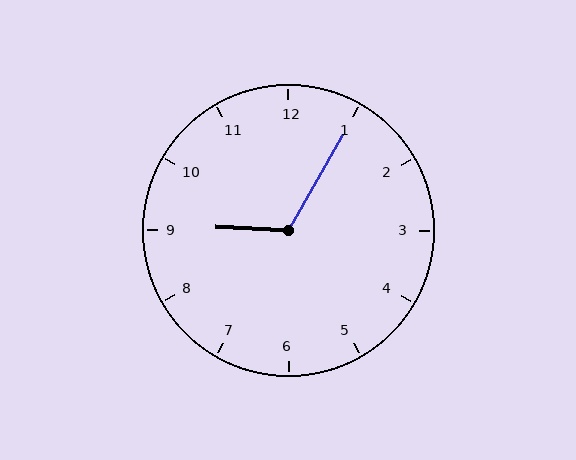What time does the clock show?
9:05.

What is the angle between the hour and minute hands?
Approximately 118 degrees.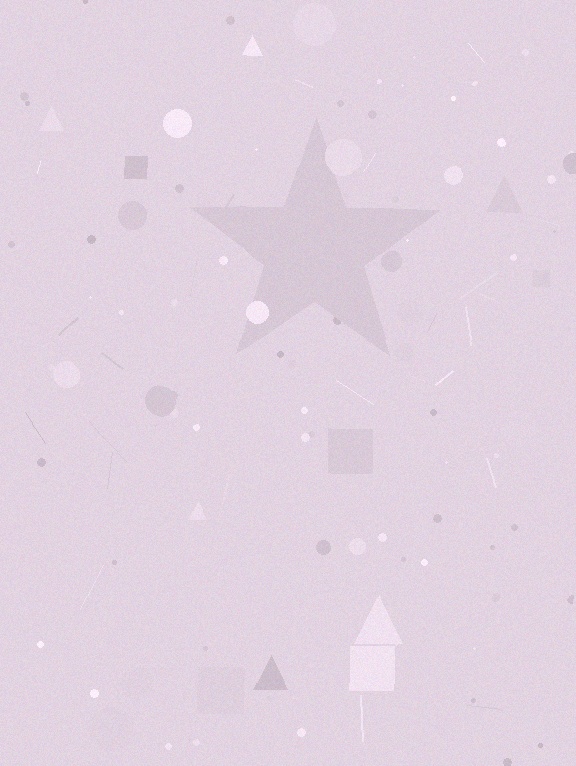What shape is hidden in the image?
A star is hidden in the image.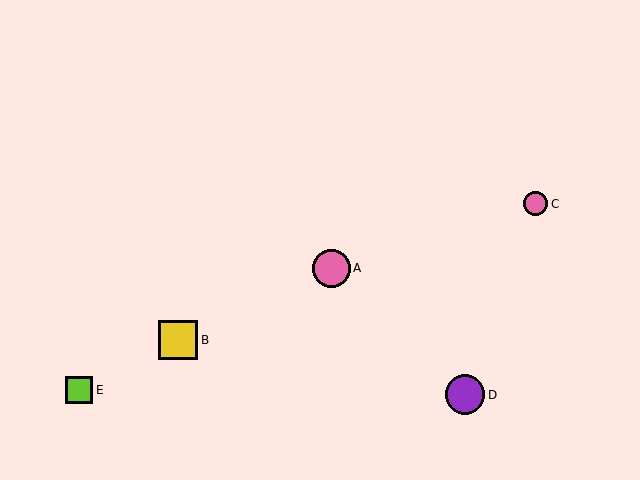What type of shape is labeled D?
Shape D is a purple circle.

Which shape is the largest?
The purple circle (labeled D) is the largest.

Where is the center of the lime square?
The center of the lime square is at (79, 390).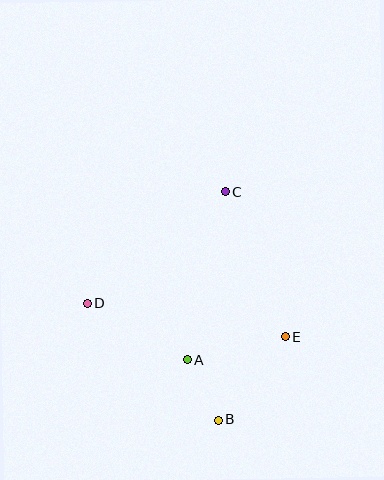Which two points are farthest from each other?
Points B and C are farthest from each other.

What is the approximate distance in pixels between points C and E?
The distance between C and E is approximately 157 pixels.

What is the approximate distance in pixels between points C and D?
The distance between C and D is approximately 177 pixels.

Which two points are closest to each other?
Points A and B are closest to each other.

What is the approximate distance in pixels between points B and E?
The distance between B and E is approximately 106 pixels.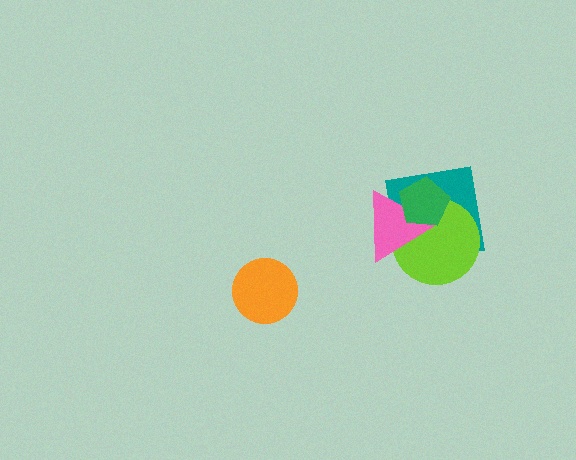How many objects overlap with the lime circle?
3 objects overlap with the lime circle.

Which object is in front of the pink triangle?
The green pentagon is in front of the pink triangle.